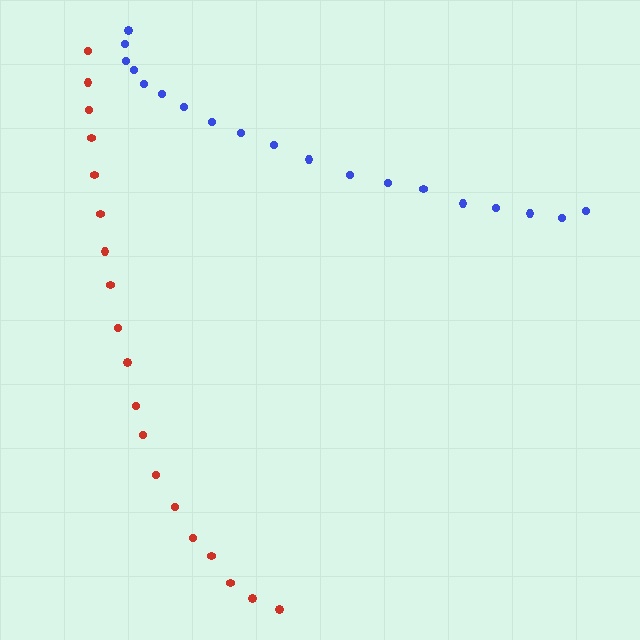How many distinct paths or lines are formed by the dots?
There are 2 distinct paths.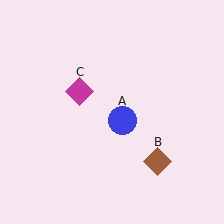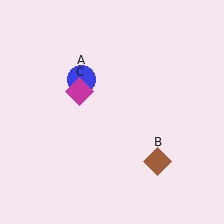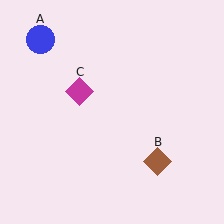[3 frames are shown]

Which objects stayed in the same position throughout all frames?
Brown diamond (object B) and magenta diamond (object C) remained stationary.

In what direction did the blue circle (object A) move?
The blue circle (object A) moved up and to the left.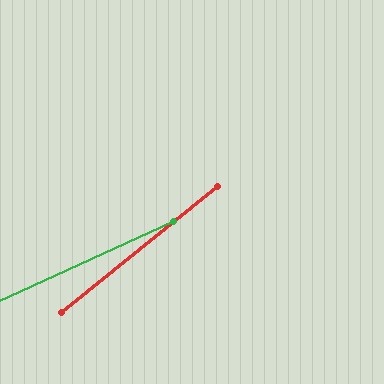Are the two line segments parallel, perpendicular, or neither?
Neither parallel nor perpendicular — they differ by about 14°.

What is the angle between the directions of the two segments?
Approximately 14 degrees.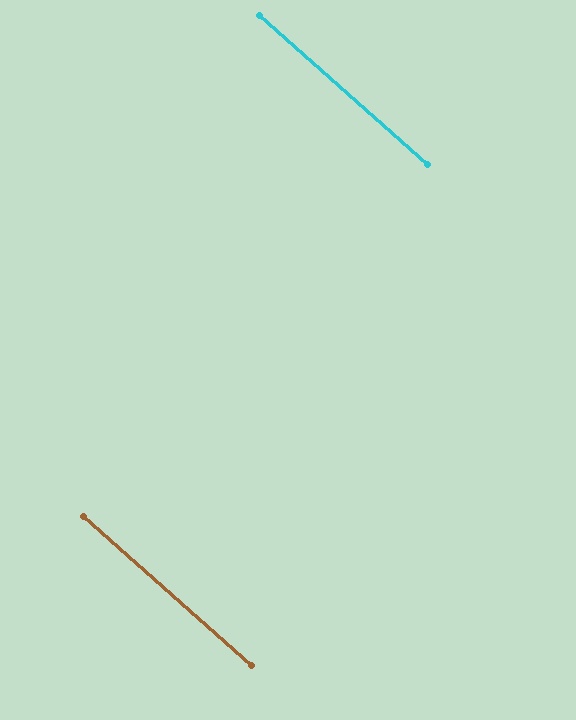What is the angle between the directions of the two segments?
Approximately 0 degrees.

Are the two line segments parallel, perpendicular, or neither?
Parallel — their directions differ by only 0.0°.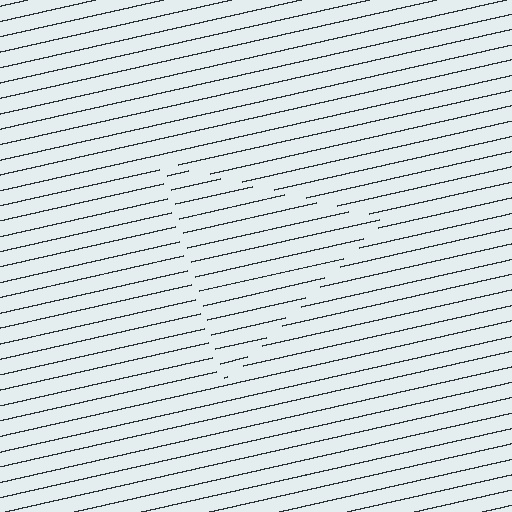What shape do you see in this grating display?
An illusory triangle. The interior of the shape contains the same grating, shifted by half a period — the contour is defined by the phase discontinuity where line-ends from the inner and outer gratings abut.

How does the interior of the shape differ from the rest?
The interior of the shape contains the same grating, shifted by half a period — the contour is defined by the phase discontinuity where line-ends from the inner and outer gratings abut.